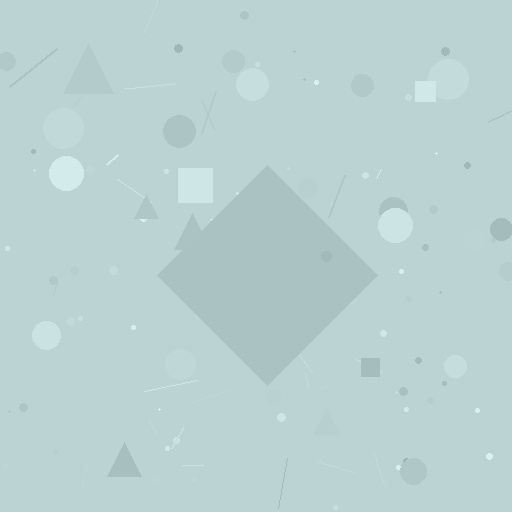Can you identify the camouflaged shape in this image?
The camouflaged shape is a diamond.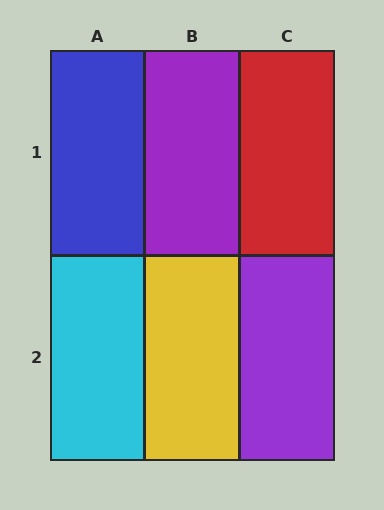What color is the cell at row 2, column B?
Yellow.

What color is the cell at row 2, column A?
Cyan.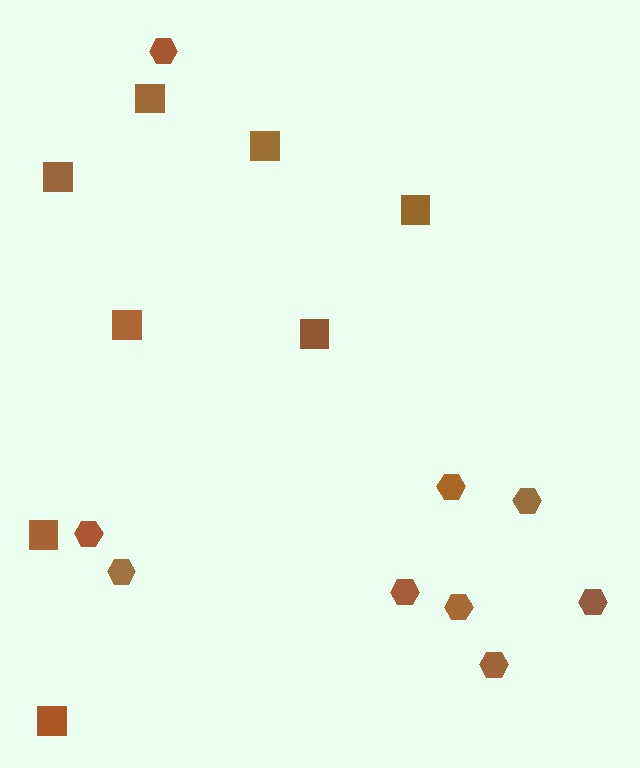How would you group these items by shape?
There are 2 groups: one group of squares (8) and one group of hexagons (9).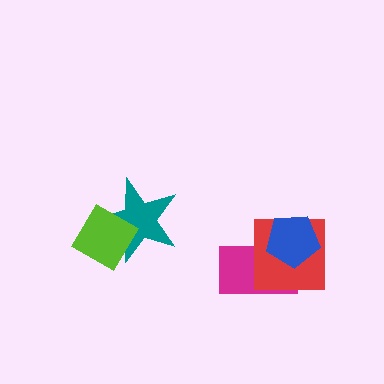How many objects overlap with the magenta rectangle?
2 objects overlap with the magenta rectangle.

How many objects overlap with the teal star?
1 object overlaps with the teal star.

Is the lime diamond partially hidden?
No, no other shape covers it.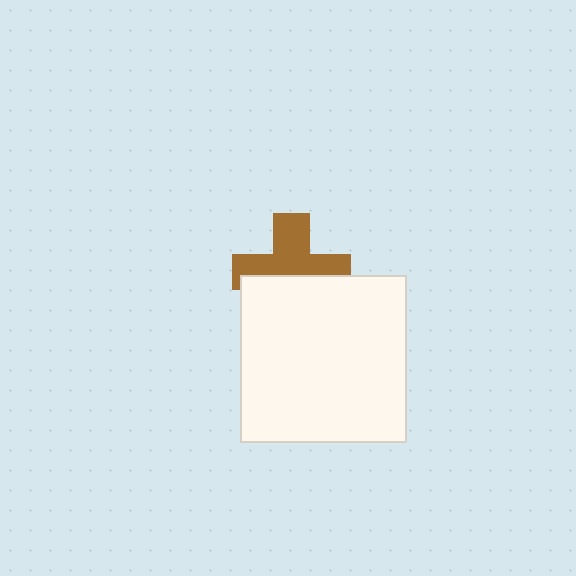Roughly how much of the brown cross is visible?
About half of it is visible (roughly 58%).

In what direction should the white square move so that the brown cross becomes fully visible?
The white square should move down. That is the shortest direction to clear the overlap and leave the brown cross fully visible.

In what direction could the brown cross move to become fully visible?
The brown cross could move up. That would shift it out from behind the white square entirely.